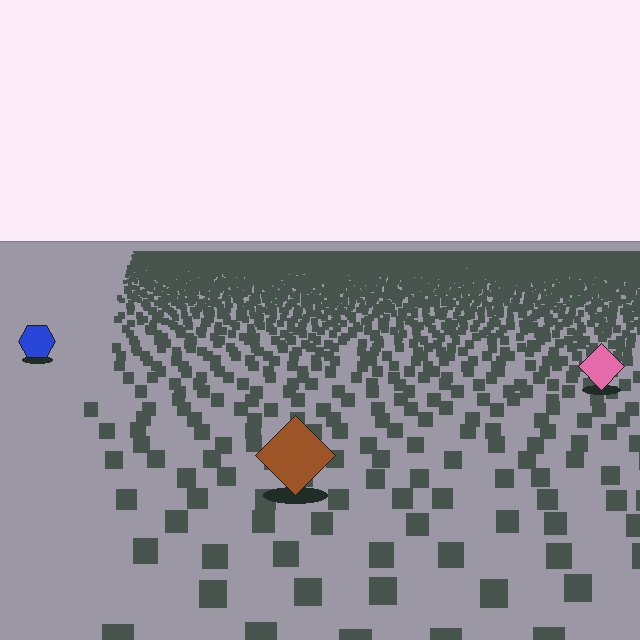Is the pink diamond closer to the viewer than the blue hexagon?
Yes. The pink diamond is closer — you can tell from the texture gradient: the ground texture is coarser near it.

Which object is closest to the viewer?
The brown diamond is closest. The texture marks near it are larger and more spread out.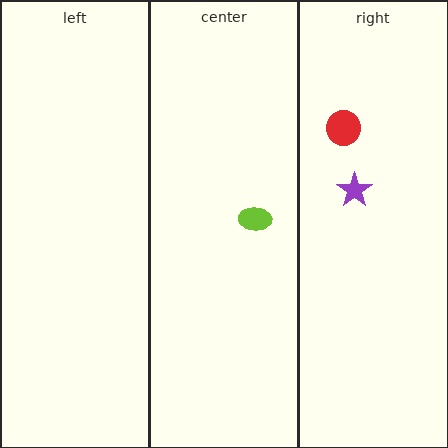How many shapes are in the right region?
2.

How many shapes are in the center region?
1.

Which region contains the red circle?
The right region.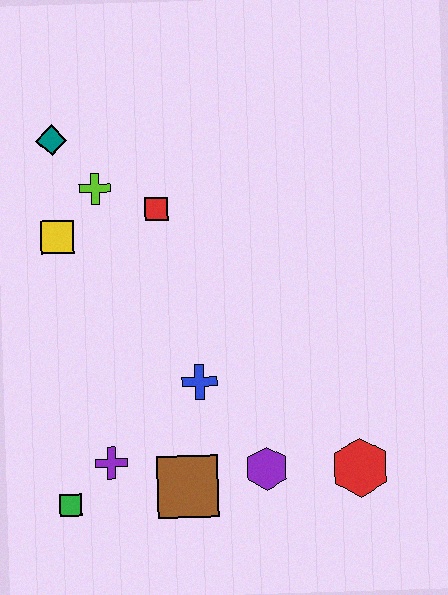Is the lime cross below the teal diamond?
Yes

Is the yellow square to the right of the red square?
No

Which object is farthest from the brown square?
The teal diamond is farthest from the brown square.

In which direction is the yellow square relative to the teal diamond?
The yellow square is below the teal diamond.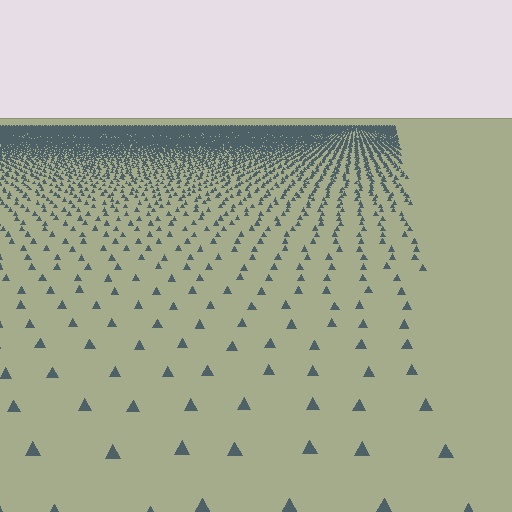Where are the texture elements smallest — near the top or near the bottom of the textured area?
Near the top.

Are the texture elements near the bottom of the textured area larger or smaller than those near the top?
Larger. Near the bottom, elements are closer to the viewer and appear at a bigger on-screen size.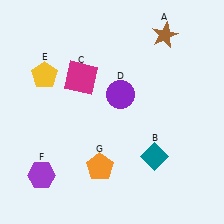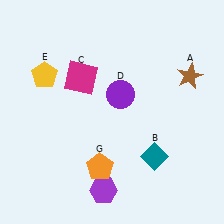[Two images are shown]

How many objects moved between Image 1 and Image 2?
2 objects moved between the two images.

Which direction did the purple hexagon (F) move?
The purple hexagon (F) moved right.